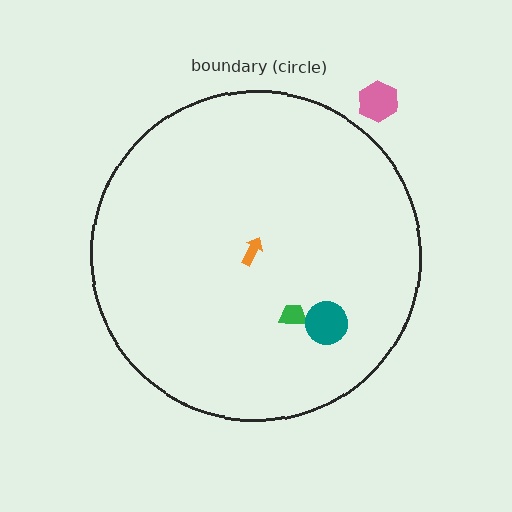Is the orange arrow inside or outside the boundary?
Inside.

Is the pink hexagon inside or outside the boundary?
Outside.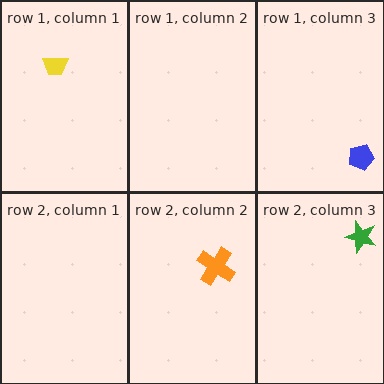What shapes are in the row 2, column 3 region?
The green star.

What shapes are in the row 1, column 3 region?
The blue pentagon.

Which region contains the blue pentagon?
The row 1, column 3 region.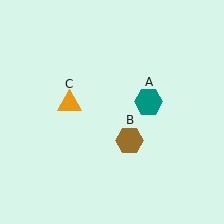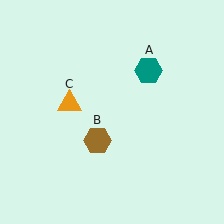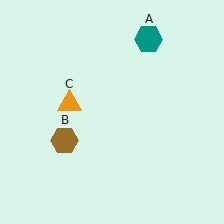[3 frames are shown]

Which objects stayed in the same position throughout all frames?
Orange triangle (object C) remained stationary.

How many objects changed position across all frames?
2 objects changed position: teal hexagon (object A), brown hexagon (object B).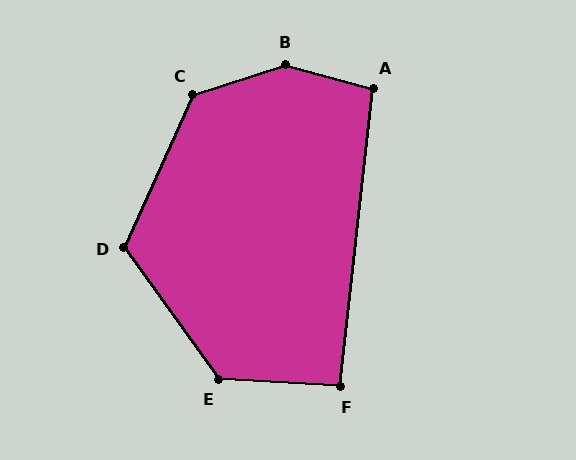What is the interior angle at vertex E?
Approximately 129 degrees (obtuse).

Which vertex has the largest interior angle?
B, at approximately 147 degrees.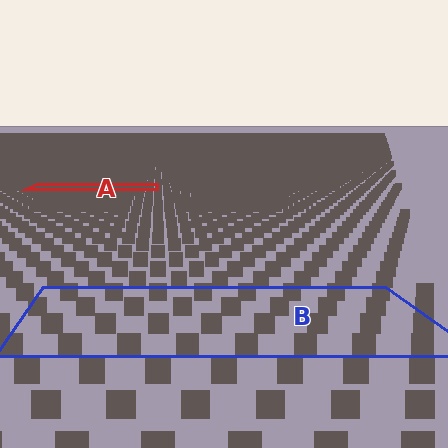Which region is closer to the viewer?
Region B is closer. The texture elements there are larger and more spread out.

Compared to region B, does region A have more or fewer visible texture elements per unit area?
Region A has more texture elements per unit area — they are packed more densely because it is farther away.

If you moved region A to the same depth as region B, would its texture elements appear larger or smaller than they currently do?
They would appear larger. At a closer depth, the same texture elements are projected at a bigger on-screen size.